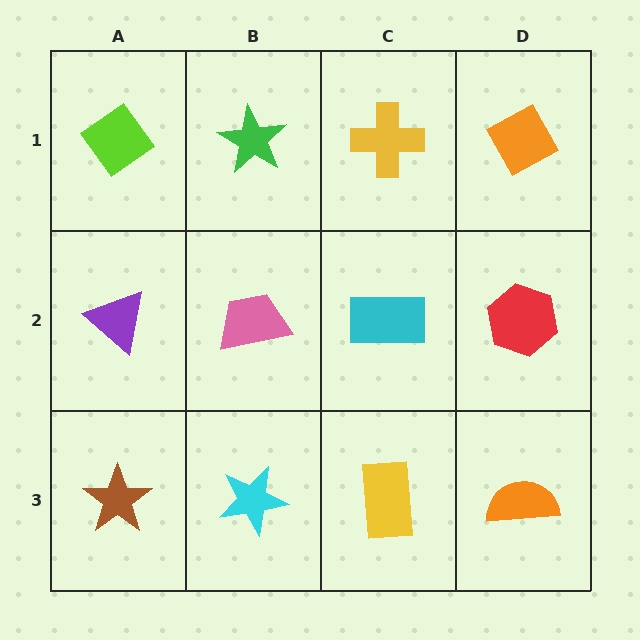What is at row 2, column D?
A red hexagon.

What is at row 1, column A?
A lime diamond.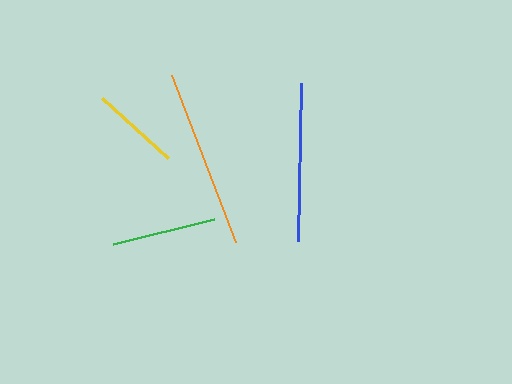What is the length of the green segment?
The green segment is approximately 105 pixels long.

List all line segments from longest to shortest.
From longest to shortest: orange, blue, green, yellow.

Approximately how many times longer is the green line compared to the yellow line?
The green line is approximately 1.2 times the length of the yellow line.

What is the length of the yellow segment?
The yellow segment is approximately 89 pixels long.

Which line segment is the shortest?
The yellow line is the shortest at approximately 89 pixels.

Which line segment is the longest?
The orange line is the longest at approximately 179 pixels.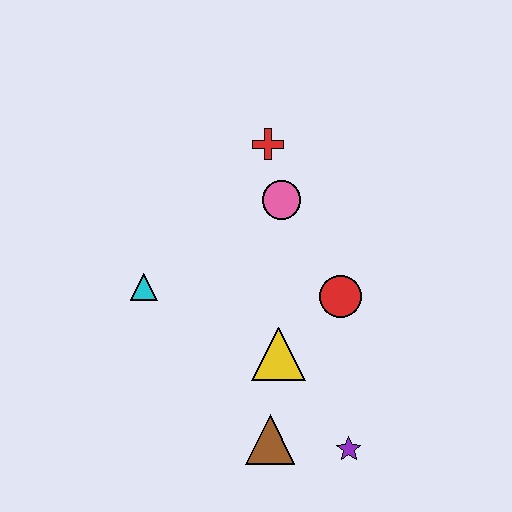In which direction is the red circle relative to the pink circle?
The red circle is below the pink circle.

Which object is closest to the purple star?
The brown triangle is closest to the purple star.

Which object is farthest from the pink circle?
The purple star is farthest from the pink circle.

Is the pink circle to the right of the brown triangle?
Yes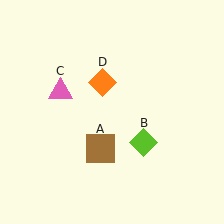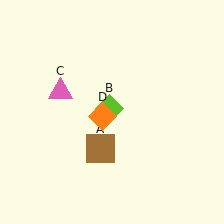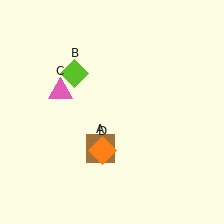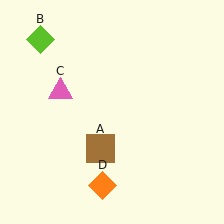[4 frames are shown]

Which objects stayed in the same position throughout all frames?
Brown square (object A) and pink triangle (object C) remained stationary.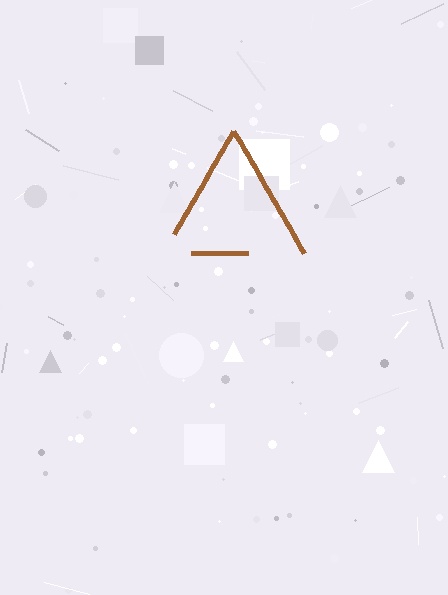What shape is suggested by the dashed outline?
The dashed outline suggests a triangle.